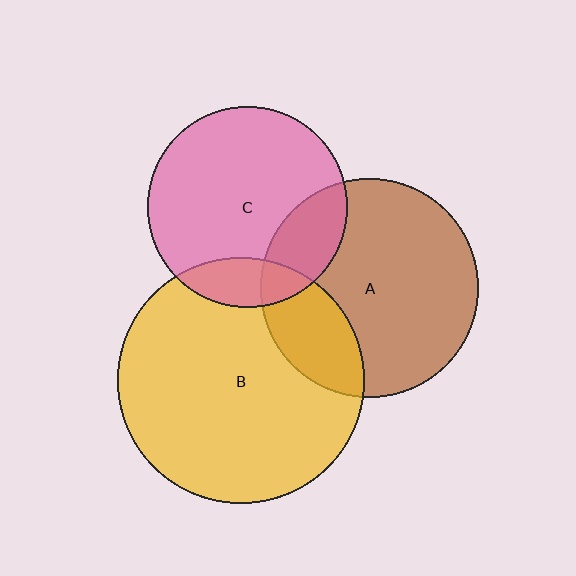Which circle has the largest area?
Circle B (yellow).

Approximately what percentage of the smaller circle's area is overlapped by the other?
Approximately 15%.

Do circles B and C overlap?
Yes.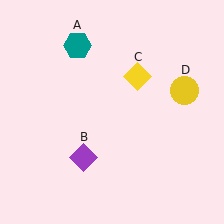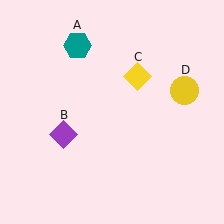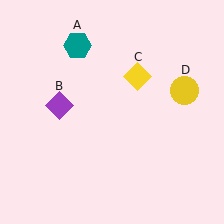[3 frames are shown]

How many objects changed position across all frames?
1 object changed position: purple diamond (object B).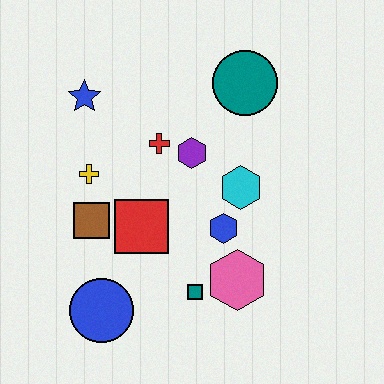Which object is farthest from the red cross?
The blue circle is farthest from the red cross.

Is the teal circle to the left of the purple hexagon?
No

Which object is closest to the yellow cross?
The brown square is closest to the yellow cross.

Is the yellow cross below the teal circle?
Yes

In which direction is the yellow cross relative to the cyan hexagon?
The yellow cross is to the left of the cyan hexagon.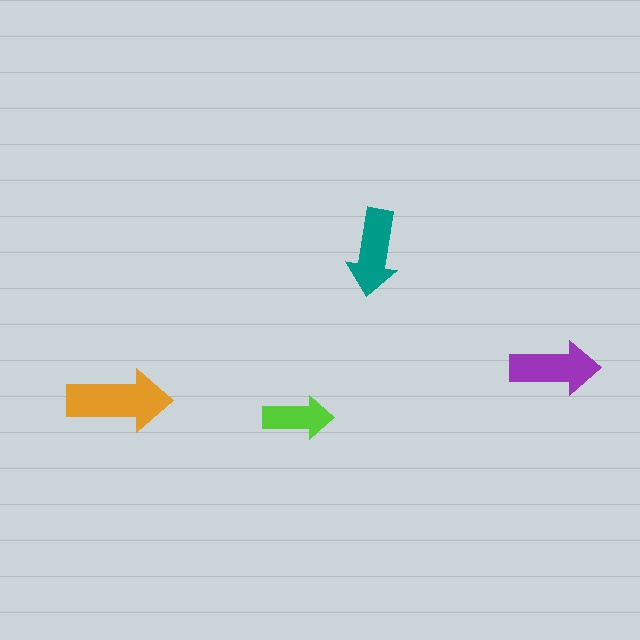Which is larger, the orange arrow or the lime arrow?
The orange one.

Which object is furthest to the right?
The purple arrow is rightmost.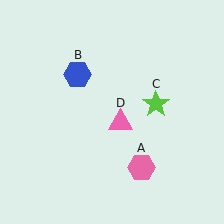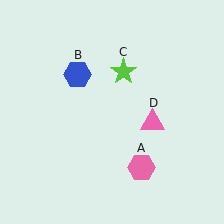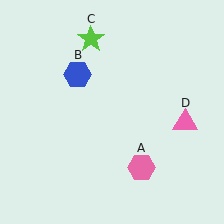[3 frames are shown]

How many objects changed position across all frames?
2 objects changed position: lime star (object C), pink triangle (object D).